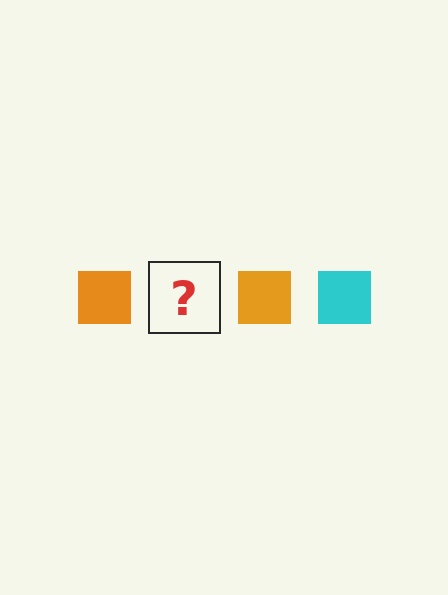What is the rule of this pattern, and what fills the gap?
The rule is that the pattern cycles through orange, cyan squares. The gap should be filled with a cyan square.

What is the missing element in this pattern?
The missing element is a cyan square.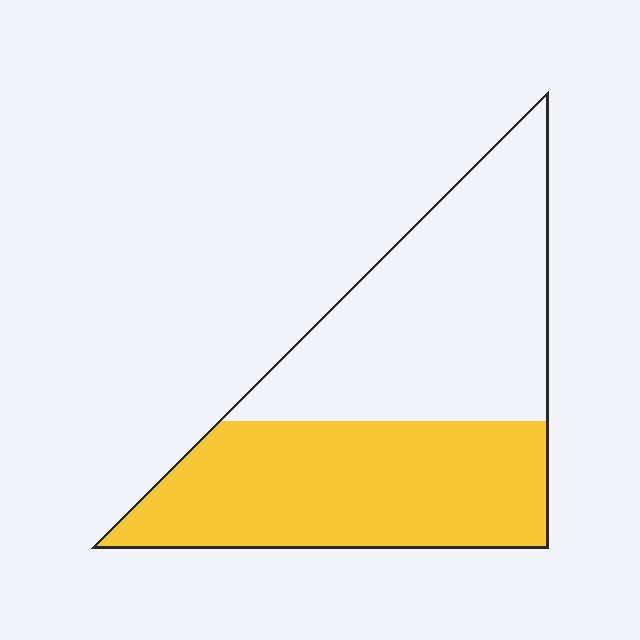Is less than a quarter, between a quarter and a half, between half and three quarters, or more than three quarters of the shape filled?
Between a quarter and a half.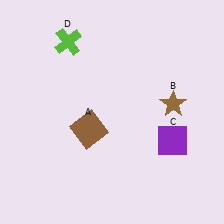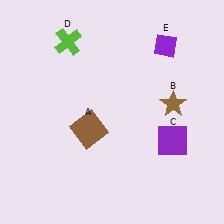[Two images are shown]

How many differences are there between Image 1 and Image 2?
There is 1 difference between the two images.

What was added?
A purple diamond (E) was added in Image 2.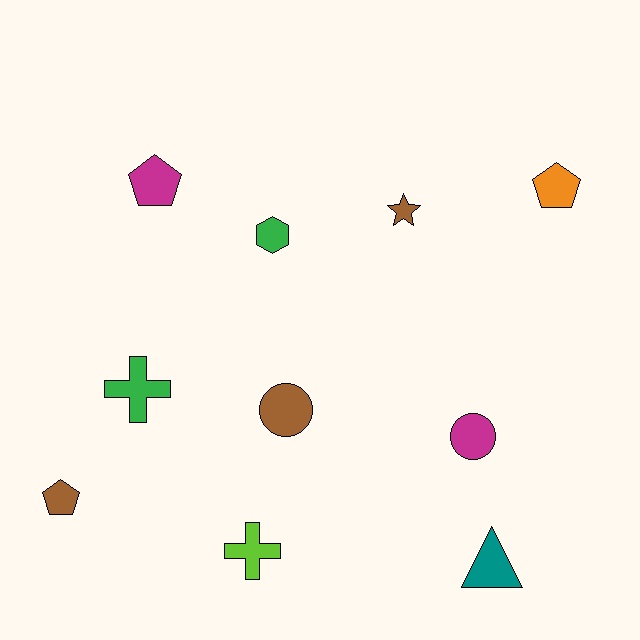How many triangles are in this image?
There is 1 triangle.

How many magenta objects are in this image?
There are 2 magenta objects.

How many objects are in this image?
There are 10 objects.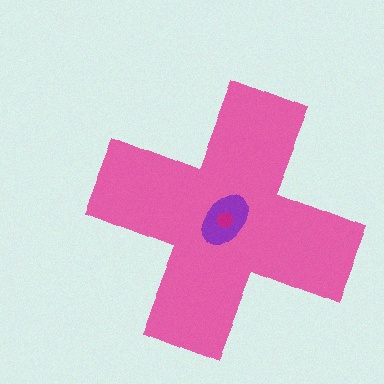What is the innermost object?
The magenta circle.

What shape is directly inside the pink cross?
The purple ellipse.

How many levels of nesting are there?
3.